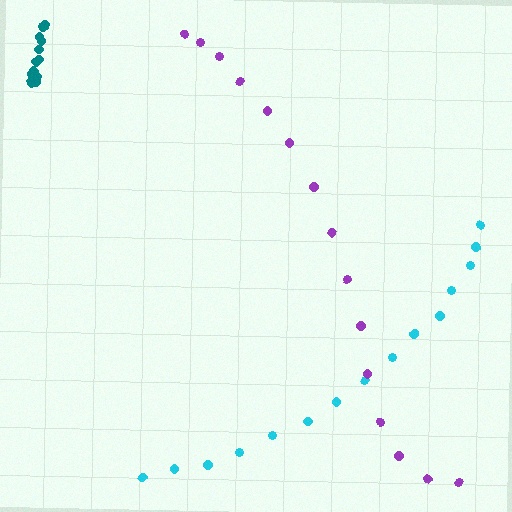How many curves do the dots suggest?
There are 3 distinct paths.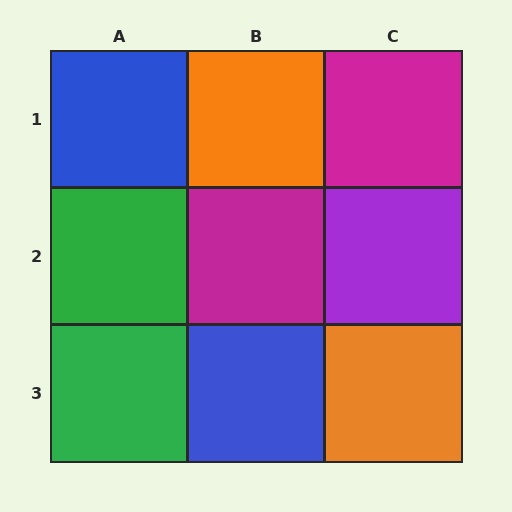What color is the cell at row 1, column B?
Orange.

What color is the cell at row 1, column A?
Blue.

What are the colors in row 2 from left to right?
Green, magenta, purple.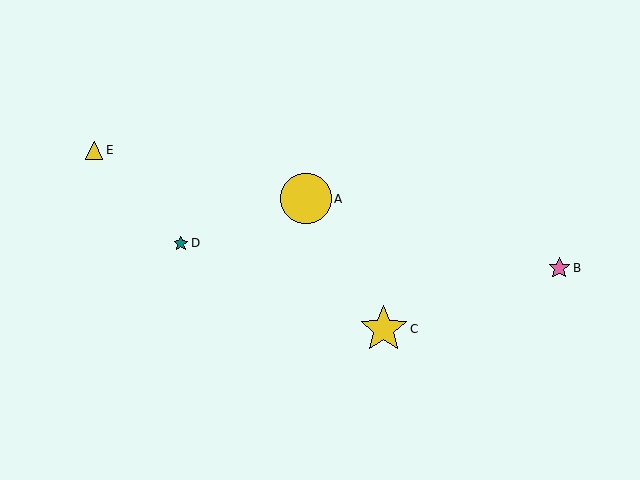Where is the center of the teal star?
The center of the teal star is at (181, 243).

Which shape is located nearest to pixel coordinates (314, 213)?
The yellow circle (labeled A) at (306, 199) is nearest to that location.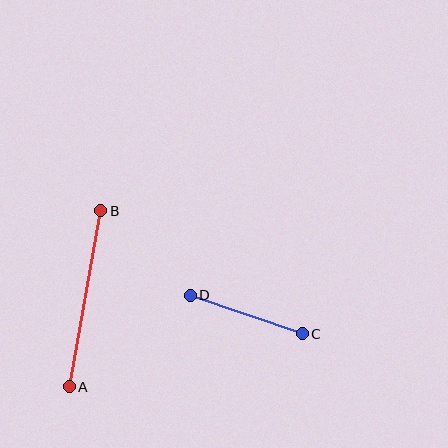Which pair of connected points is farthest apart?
Points A and B are farthest apart.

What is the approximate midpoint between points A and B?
The midpoint is at approximately (85, 299) pixels.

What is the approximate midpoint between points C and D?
The midpoint is at approximately (246, 315) pixels.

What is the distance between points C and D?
The distance is approximately 118 pixels.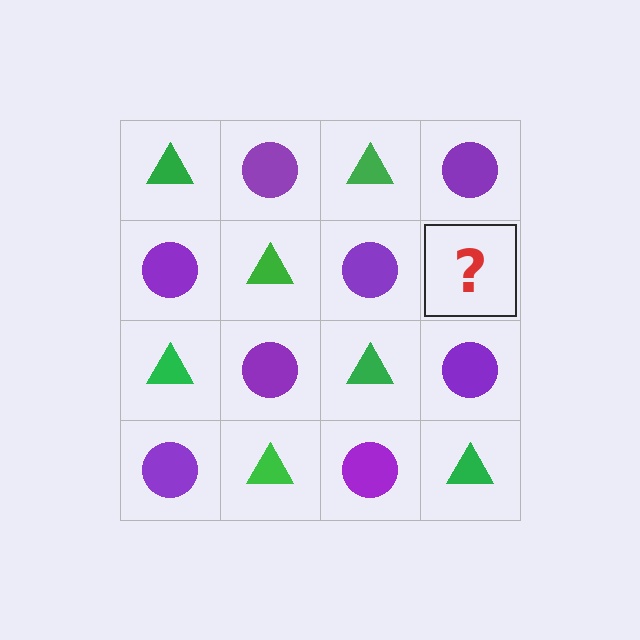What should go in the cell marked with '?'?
The missing cell should contain a green triangle.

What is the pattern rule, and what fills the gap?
The rule is that it alternates green triangle and purple circle in a checkerboard pattern. The gap should be filled with a green triangle.